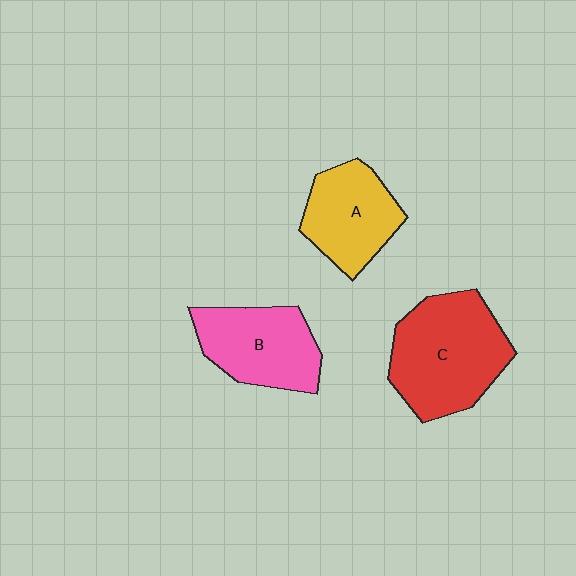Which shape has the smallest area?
Shape A (yellow).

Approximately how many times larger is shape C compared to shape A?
Approximately 1.5 times.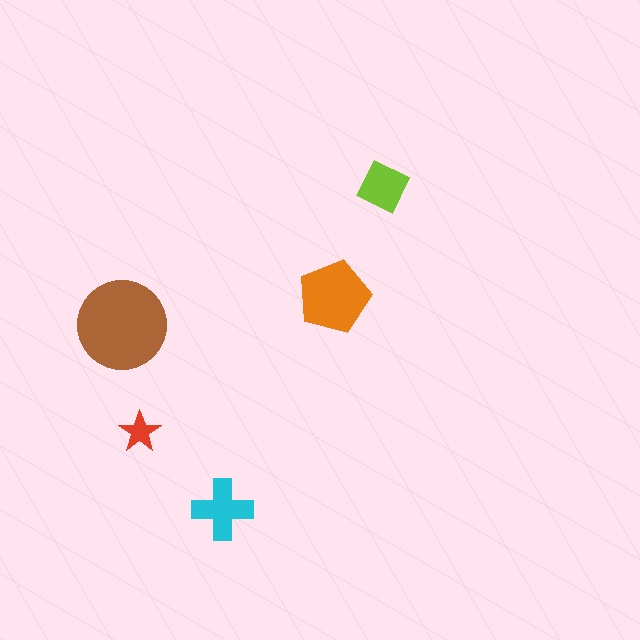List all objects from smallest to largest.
The red star, the lime diamond, the cyan cross, the orange pentagon, the brown circle.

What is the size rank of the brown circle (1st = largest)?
1st.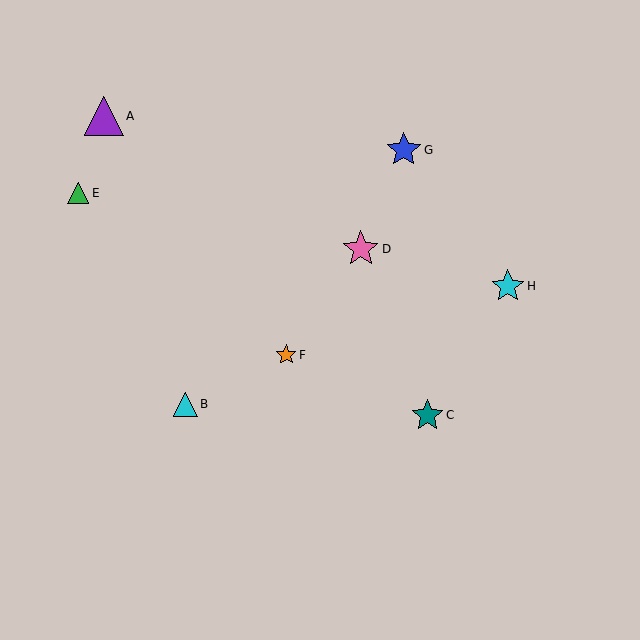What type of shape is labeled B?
Shape B is a cyan triangle.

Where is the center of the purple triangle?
The center of the purple triangle is at (104, 116).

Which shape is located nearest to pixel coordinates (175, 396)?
The cyan triangle (labeled B) at (185, 404) is nearest to that location.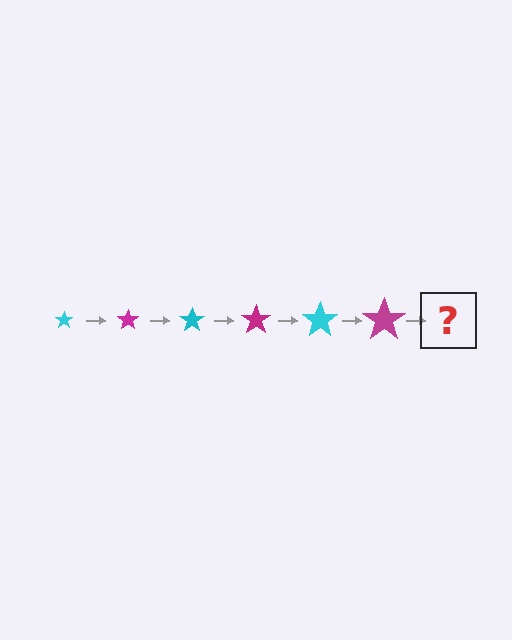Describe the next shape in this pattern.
It should be a cyan star, larger than the previous one.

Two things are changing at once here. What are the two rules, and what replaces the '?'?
The two rules are that the star grows larger each step and the color cycles through cyan and magenta. The '?' should be a cyan star, larger than the previous one.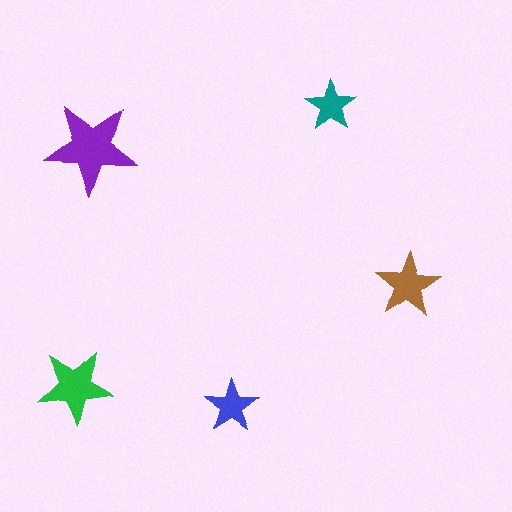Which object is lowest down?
The blue star is bottommost.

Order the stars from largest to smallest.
the purple one, the green one, the brown one, the blue one, the teal one.